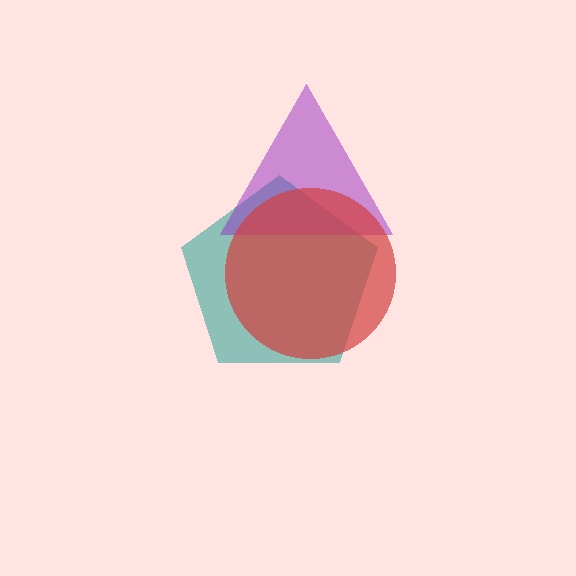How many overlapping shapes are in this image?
There are 3 overlapping shapes in the image.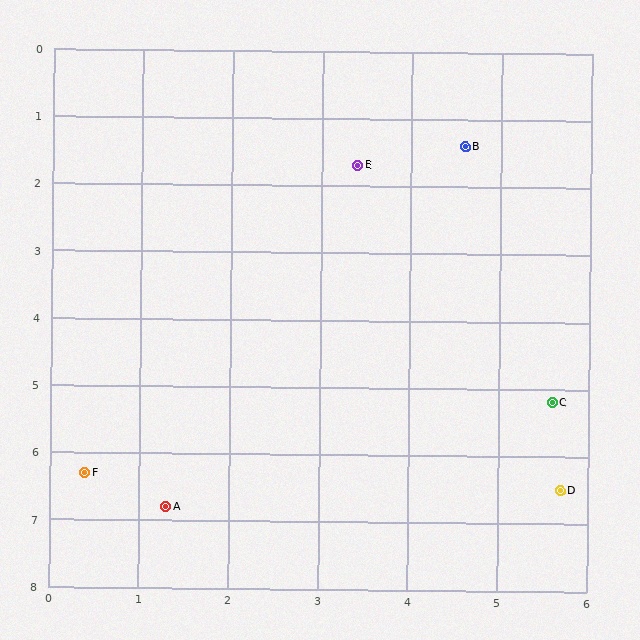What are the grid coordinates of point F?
Point F is at approximately (0.4, 6.3).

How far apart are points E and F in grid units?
Points E and F are about 5.5 grid units apart.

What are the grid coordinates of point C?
Point C is at approximately (5.6, 5.2).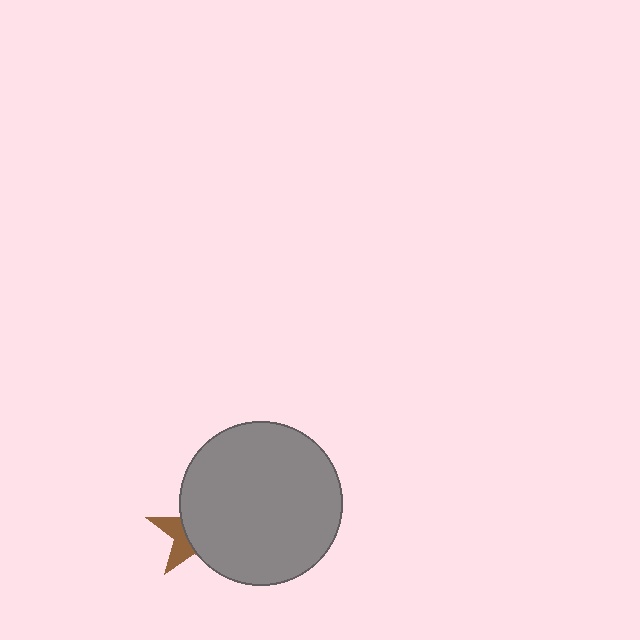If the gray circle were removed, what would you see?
You would see the complete brown star.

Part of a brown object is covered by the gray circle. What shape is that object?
It is a star.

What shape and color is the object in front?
The object in front is a gray circle.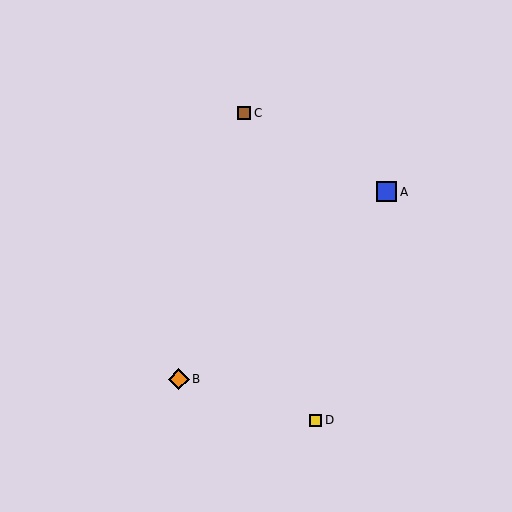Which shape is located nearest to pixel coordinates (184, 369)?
The orange diamond (labeled B) at (179, 379) is nearest to that location.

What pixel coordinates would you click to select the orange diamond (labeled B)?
Click at (179, 379) to select the orange diamond B.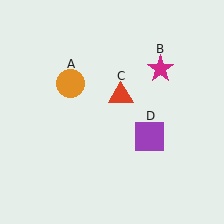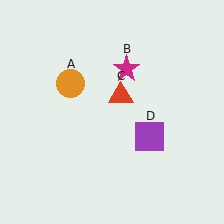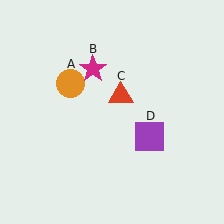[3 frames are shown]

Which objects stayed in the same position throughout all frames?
Orange circle (object A) and red triangle (object C) and purple square (object D) remained stationary.